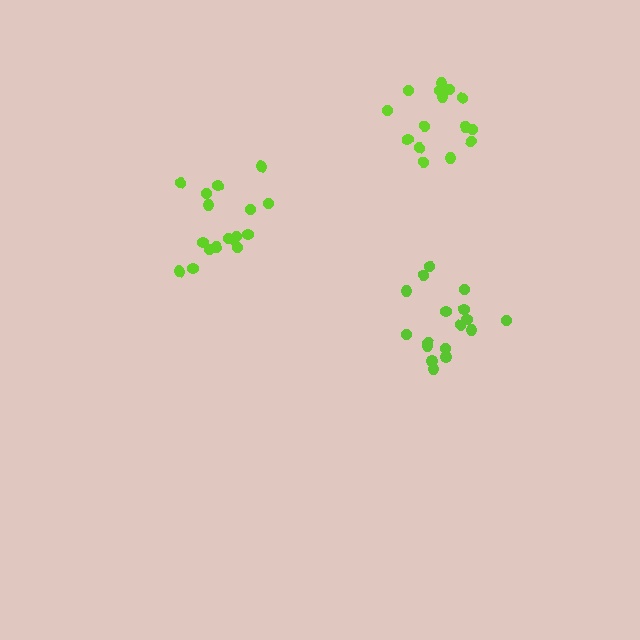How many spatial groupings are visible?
There are 3 spatial groupings.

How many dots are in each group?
Group 1: 15 dots, Group 2: 17 dots, Group 3: 17 dots (49 total).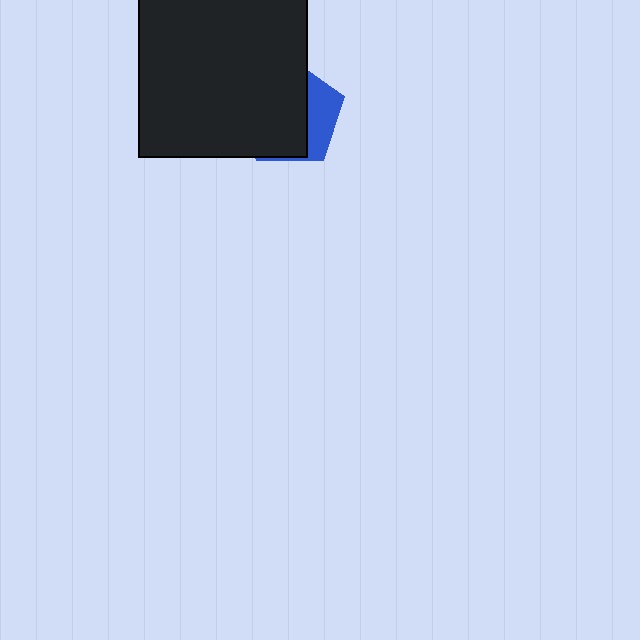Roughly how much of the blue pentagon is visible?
A small part of it is visible (roughly 31%).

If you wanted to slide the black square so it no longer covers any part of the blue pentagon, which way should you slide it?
Slide it left — that is the most direct way to separate the two shapes.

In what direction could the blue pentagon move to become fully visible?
The blue pentagon could move right. That would shift it out from behind the black square entirely.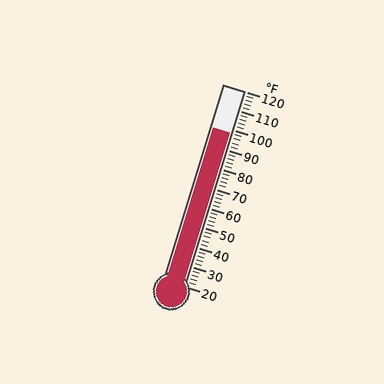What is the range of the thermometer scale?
The thermometer scale ranges from 20°F to 120°F.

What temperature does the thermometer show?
The thermometer shows approximately 98°F.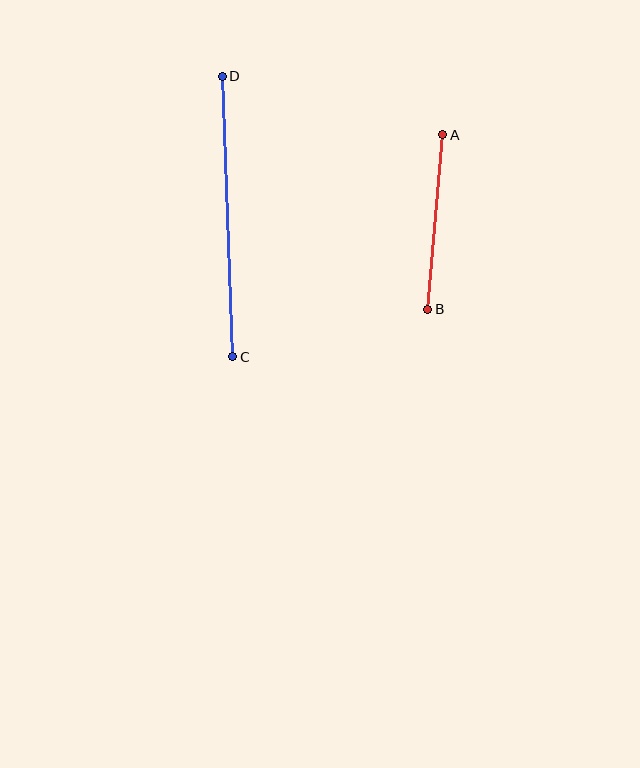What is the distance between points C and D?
The distance is approximately 281 pixels.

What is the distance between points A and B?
The distance is approximately 176 pixels.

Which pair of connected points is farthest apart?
Points C and D are farthest apart.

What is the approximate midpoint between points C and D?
The midpoint is at approximately (227, 217) pixels.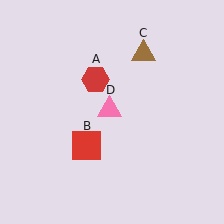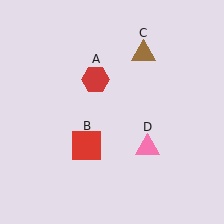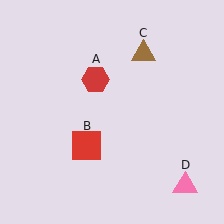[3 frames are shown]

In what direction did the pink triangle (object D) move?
The pink triangle (object D) moved down and to the right.